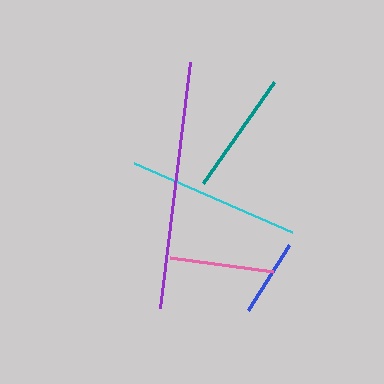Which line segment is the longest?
The purple line is the longest at approximately 248 pixels.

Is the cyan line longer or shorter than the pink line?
The cyan line is longer than the pink line.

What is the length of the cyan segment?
The cyan segment is approximately 173 pixels long.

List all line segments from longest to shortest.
From longest to shortest: purple, cyan, teal, pink, blue.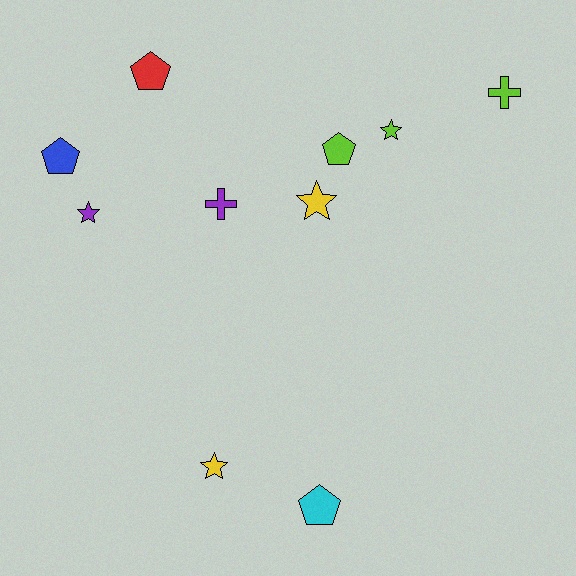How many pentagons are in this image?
There are 4 pentagons.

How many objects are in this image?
There are 10 objects.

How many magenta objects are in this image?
There are no magenta objects.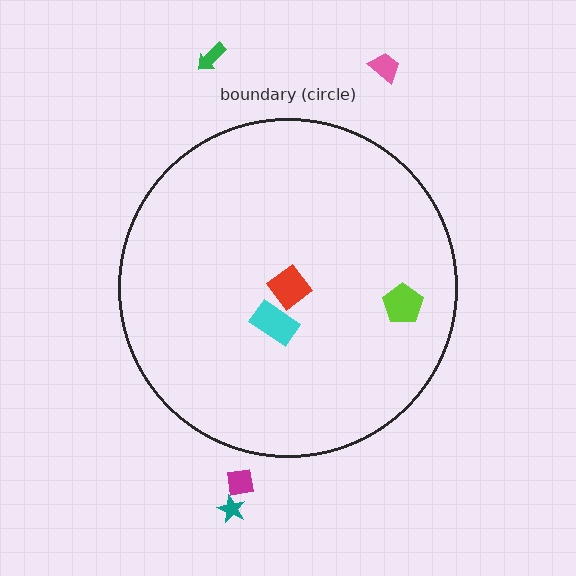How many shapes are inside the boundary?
3 inside, 4 outside.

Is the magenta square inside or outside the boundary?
Outside.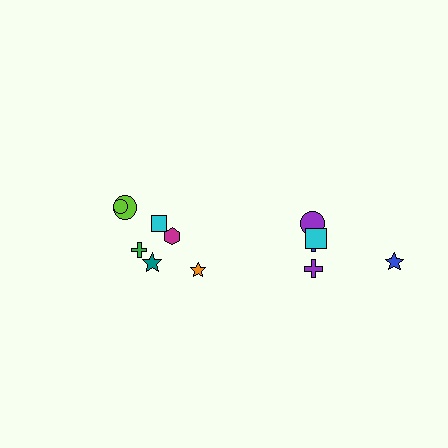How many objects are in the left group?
There are 7 objects.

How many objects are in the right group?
There are 5 objects.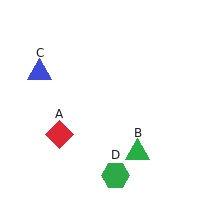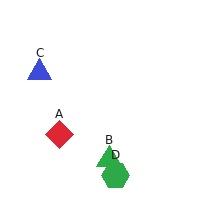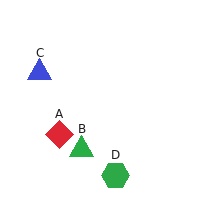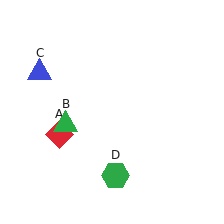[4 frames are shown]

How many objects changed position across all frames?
1 object changed position: green triangle (object B).